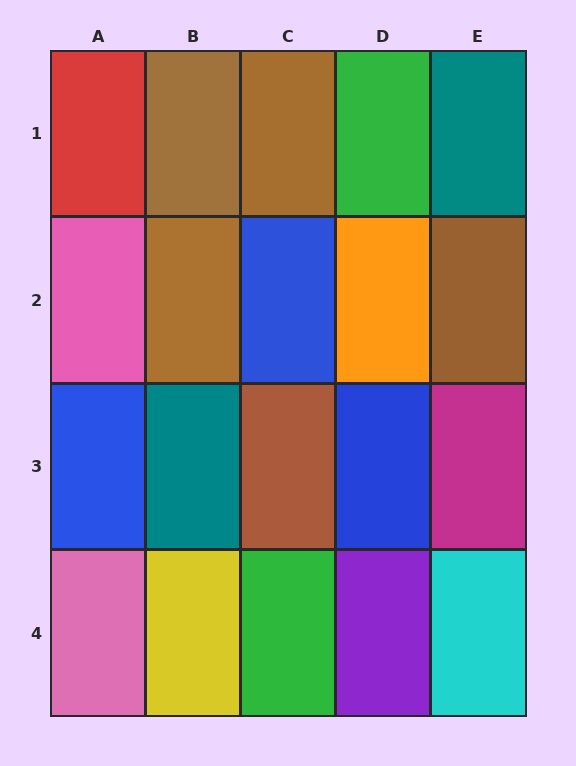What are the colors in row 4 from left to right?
Pink, yellow, green, purple, cyan.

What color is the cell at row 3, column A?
Blue.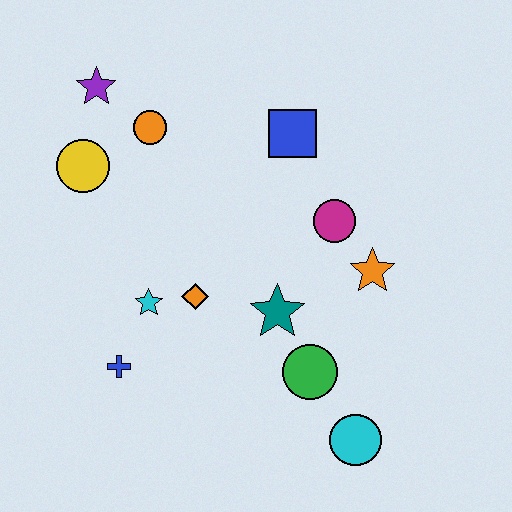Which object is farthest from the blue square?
The cyan circle is farthest from the blue square.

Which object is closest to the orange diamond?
The cyan star is closest to the orange diamond.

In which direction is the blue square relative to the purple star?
The blue square is to the right of the purple star.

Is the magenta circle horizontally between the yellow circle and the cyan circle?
Yes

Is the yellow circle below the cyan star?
No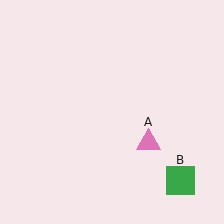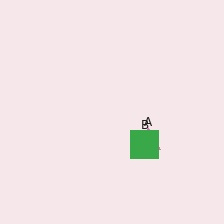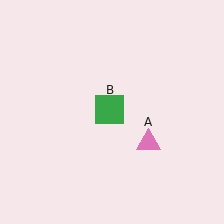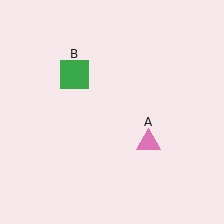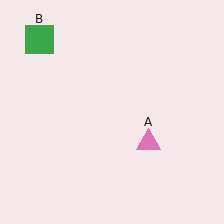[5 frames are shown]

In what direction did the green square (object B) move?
The green square (object B) moved up and to the left.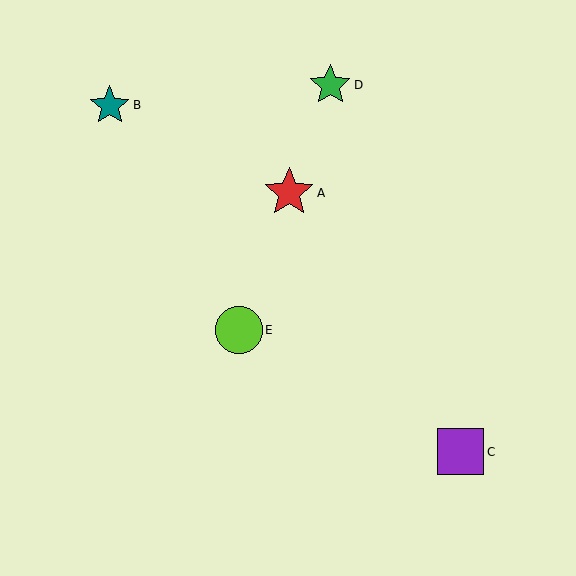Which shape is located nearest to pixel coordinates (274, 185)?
The red star (labeled A) at (289, 193) is nearest to that location.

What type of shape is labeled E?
Shape E is a lime circle.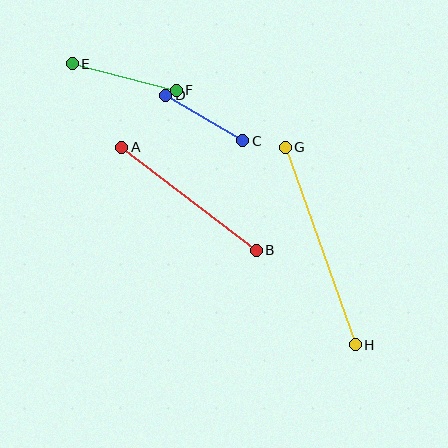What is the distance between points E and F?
The distance is approximately 107 pixels.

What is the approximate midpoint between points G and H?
The midpoint is at approximately (320, 246) pixels.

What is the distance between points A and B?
The distance is approximately 169 pixels.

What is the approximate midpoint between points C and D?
The midpoint is at approximately (204, 118) pixels.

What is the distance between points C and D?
The distance is approximately 90 pixels.